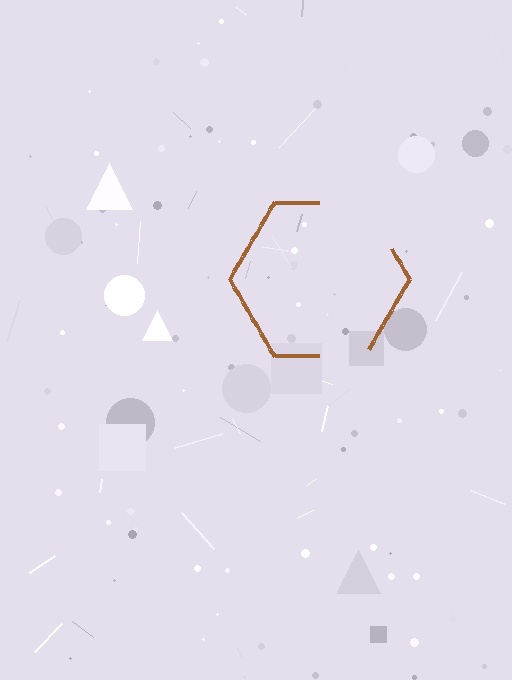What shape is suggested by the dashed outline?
The dashed outline suggests a hexagon.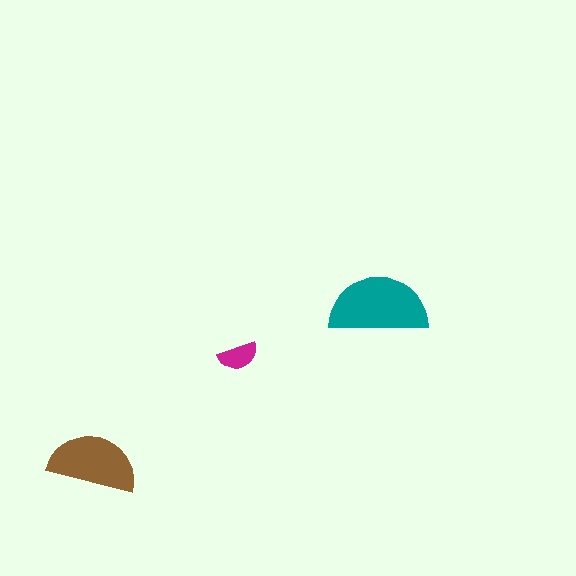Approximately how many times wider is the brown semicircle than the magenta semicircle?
About 2 times wider.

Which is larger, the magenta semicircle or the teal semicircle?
The teal one.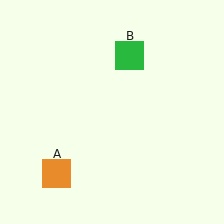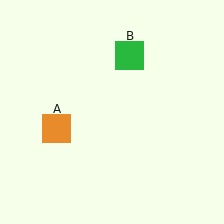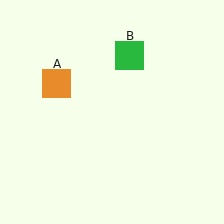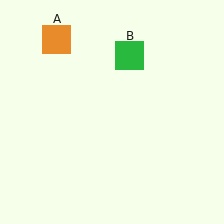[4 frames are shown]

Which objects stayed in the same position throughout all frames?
Green square (object B) remained stationary.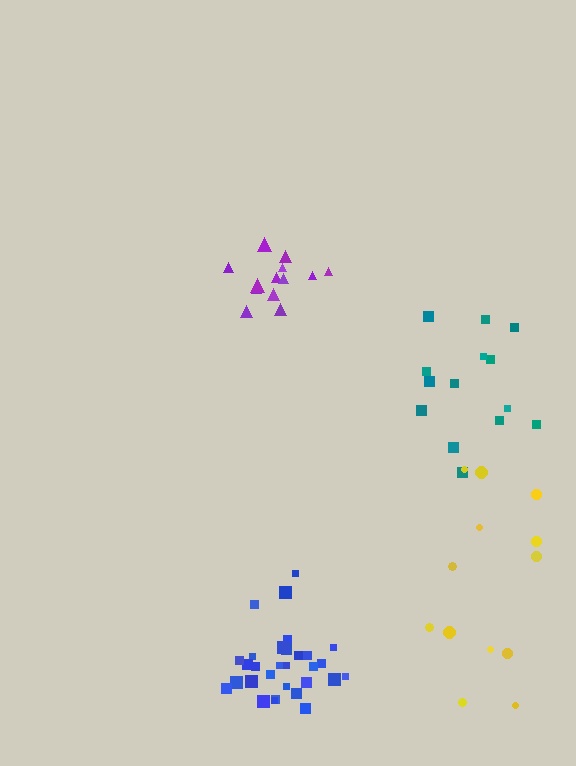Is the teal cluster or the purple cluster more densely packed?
Purple.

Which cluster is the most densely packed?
Blue.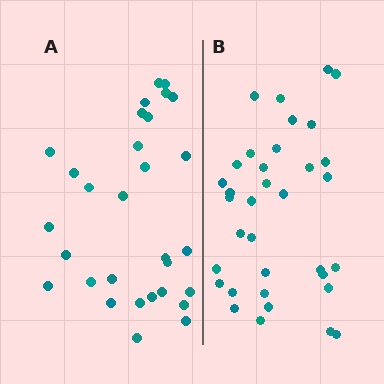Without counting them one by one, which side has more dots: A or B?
Region B (the right region) has more dots.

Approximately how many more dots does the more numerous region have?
Region B has about 5 more dots than region A.